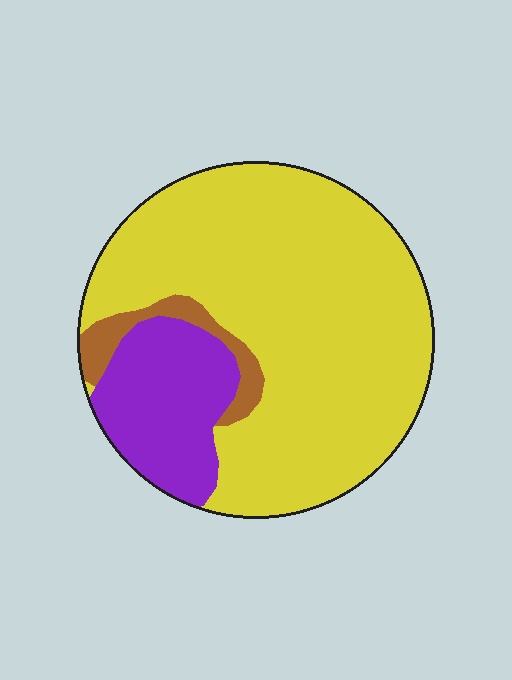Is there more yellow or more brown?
Yellow.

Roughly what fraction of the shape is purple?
Purple covers about 20% of the shape.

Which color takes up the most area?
Yellow, at roughly 75%.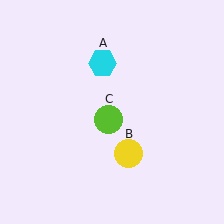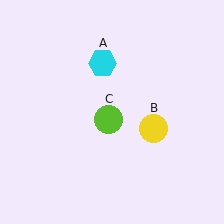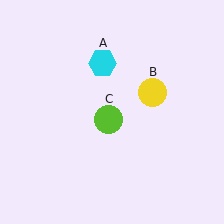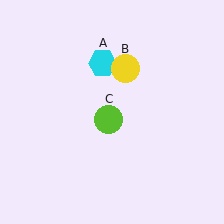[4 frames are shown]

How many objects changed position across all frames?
1 object changed position: yellow circle (object B).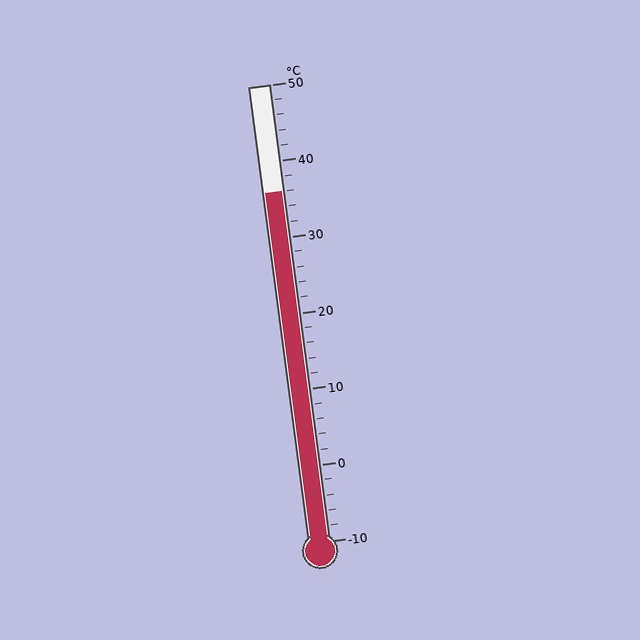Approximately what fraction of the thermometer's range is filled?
The thermometer is filled to approximately 75% of its range.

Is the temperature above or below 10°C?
The temperature is above 10°C.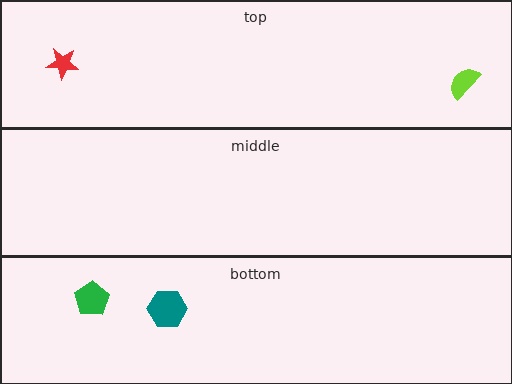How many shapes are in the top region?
2.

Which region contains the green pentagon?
The bottom region.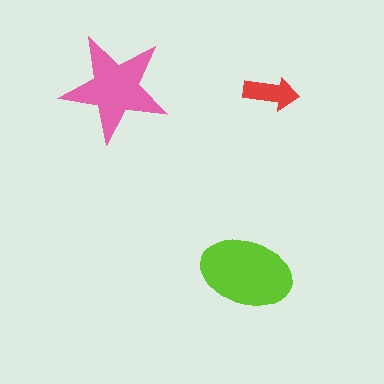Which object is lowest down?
The lime ellipse is bottommost.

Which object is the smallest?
The red arrow.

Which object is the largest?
The lime ellipse.